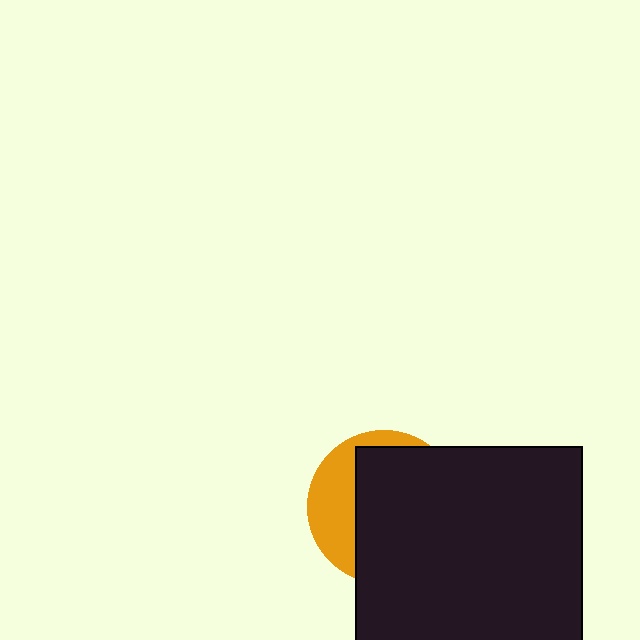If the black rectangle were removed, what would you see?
You would see the complete orange circle.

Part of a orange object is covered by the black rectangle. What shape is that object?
It is a circle.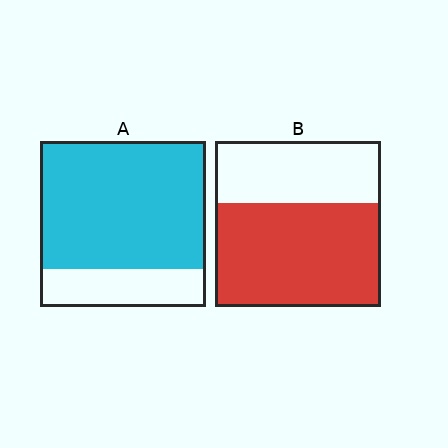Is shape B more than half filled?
Yes.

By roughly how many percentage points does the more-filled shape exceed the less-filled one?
By roughly 15 percentage points (A over B).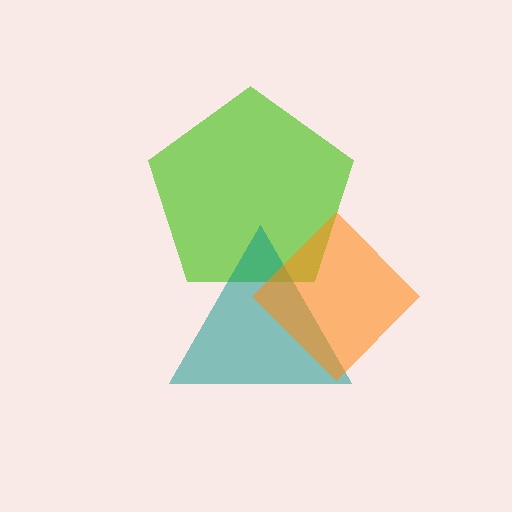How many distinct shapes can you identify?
There are 3 distinct shapes: a lime pentagon, a teal triangle, an orange diamond.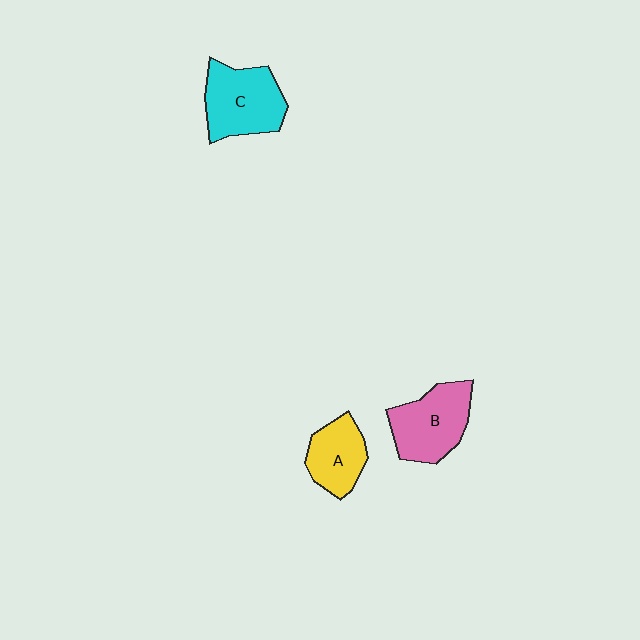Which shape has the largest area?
Shape C (cyan).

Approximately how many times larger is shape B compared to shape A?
Approximately 1.3 times.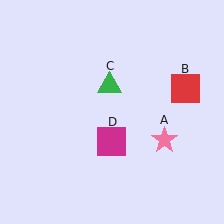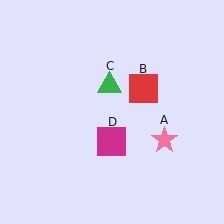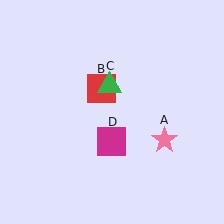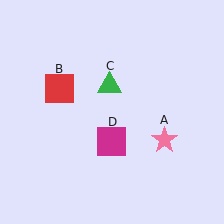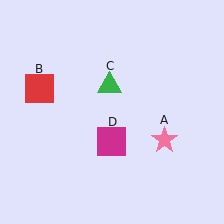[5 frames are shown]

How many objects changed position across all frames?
1 object changed position: red square (object B).